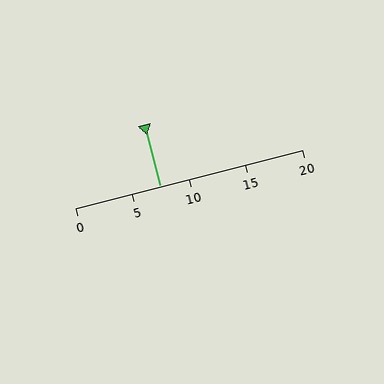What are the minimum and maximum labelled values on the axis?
The axis runs from 0 to 20.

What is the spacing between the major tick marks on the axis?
The major ticks are spaced 5 apart.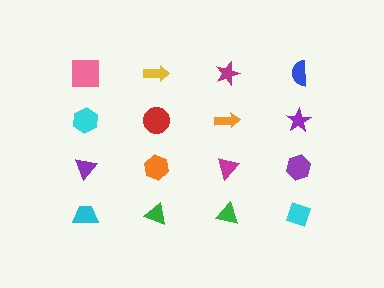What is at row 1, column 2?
A yellow arrow.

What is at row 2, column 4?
A purple star.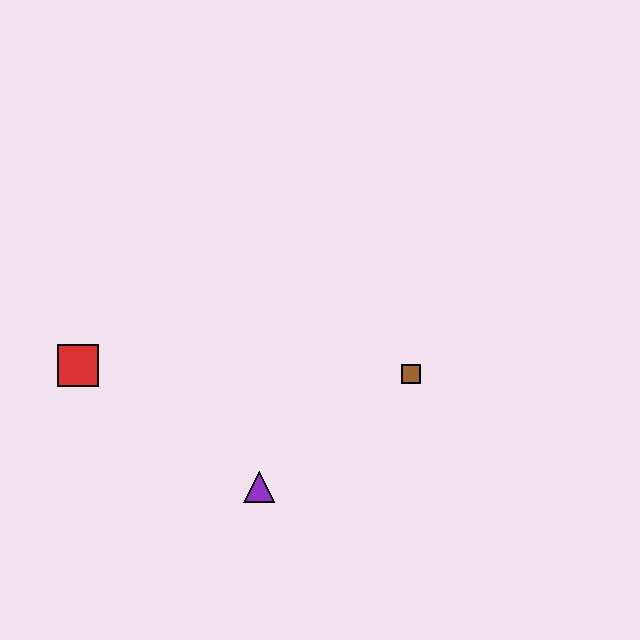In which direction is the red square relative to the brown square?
The red square is to the left of the brown square.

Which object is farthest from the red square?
The brown square is farthest from the red square.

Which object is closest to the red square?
The purple triangle is closest to the red square.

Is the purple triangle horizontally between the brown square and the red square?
Yes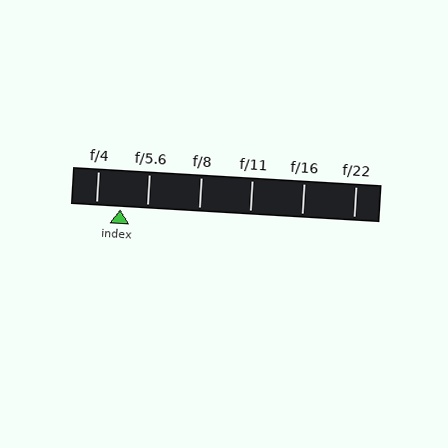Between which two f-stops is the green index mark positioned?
The index mark is between f/4 and f/5.6.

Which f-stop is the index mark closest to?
The index mark is closest to f/4.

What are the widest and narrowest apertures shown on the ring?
The widest aperture shown is f/4 and the narrowest is f/22.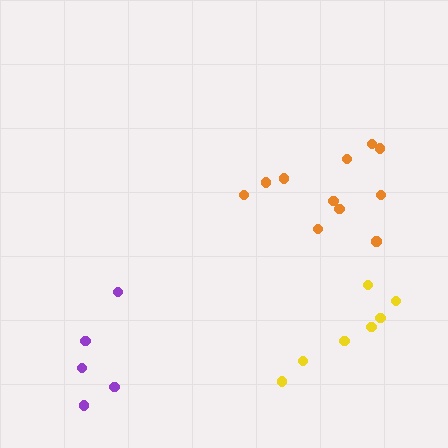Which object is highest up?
The orange cluster is topmost.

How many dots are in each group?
Group 1: 5 dots, Group 2: 7 dots, Group 3: 11 dots (23 total).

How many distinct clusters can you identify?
There are 3 distinct clusters.